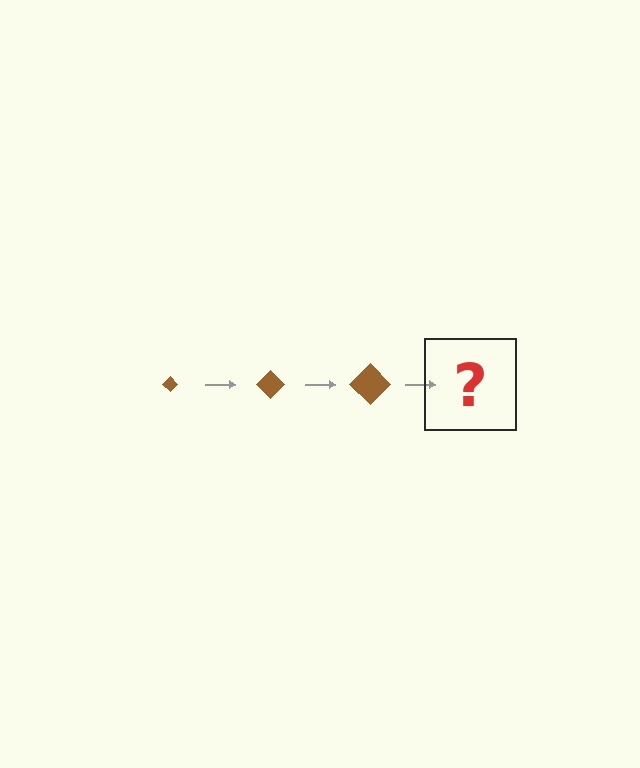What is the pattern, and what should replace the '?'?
The pattern is that the diamond gets progressively larger each step. The '?' should be a brown diamond, larger than the previous one.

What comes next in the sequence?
The next element should be a brown diamond, larger than the previous one.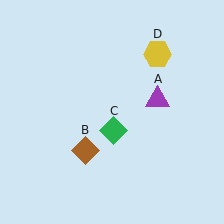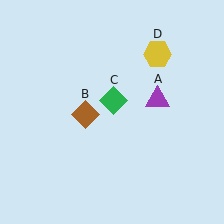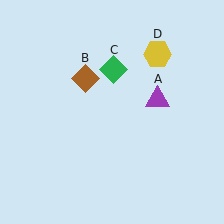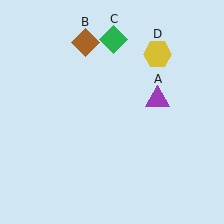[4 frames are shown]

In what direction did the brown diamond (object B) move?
The brown diamond (object B) moved up.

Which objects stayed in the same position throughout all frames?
Purple triangle (object A) and yellow hexagon (object D) remained stationary.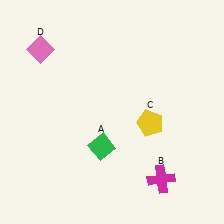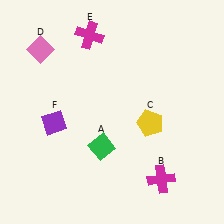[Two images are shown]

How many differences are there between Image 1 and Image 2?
There are 2 differences between the two images.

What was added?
A magenta cross (E), a purple diamond (F) were added in Image 2.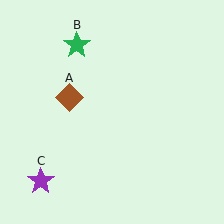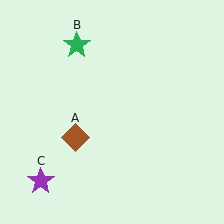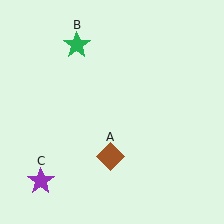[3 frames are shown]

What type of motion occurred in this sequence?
The brown diamond (object A) rotated counterclockwise around the center of the scene.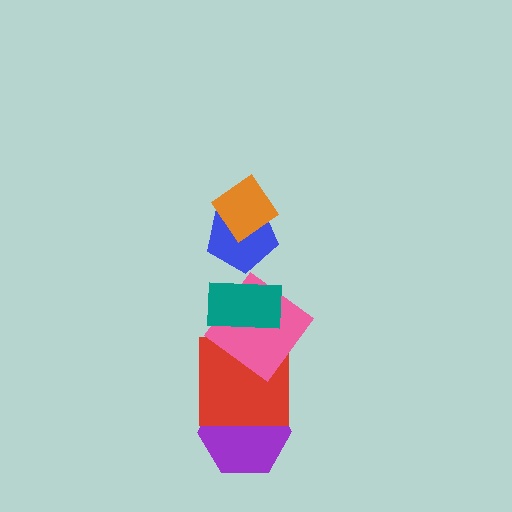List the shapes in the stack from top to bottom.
From top to bottom: the orange diamond, the blue pentagon, the teal rectangle, the pink diamond, the red square, the purple hexagon.